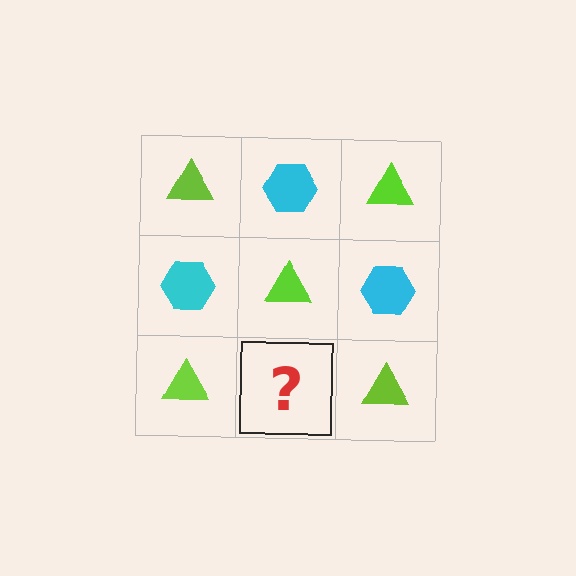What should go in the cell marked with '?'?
The missing cell should contain a cyan hexagon.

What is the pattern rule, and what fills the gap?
The rule is that it alternates lime triangle and cyan hexagon in a checkerboard pattern. The gap should be filled with a cyan hexagon.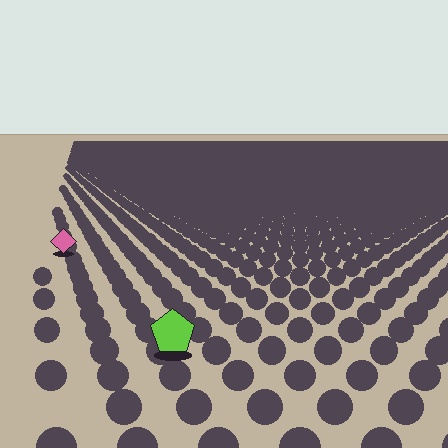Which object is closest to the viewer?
The lime pentagon is closest. The texture marks near it are larger and more spread out.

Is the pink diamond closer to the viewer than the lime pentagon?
No. The lime pentagon is closer — you can tell from the texture gradient: the ground texture is coarser near it.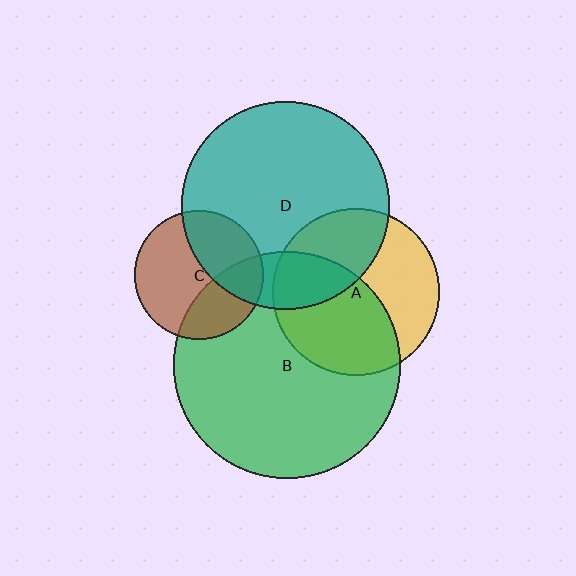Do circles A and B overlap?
Yes.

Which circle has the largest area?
Circle B (green).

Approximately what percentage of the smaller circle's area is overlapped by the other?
Approximately 50%.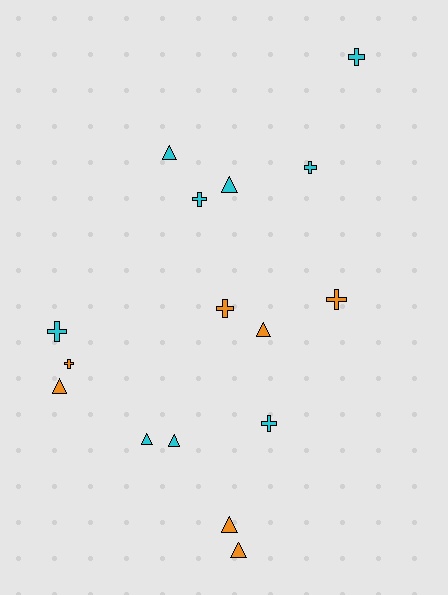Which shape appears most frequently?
Cross, with 8 objects.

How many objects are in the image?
There are 16 objects.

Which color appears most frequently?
Cyan, with 9 objects.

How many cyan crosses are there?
There are 5 cyan crosses.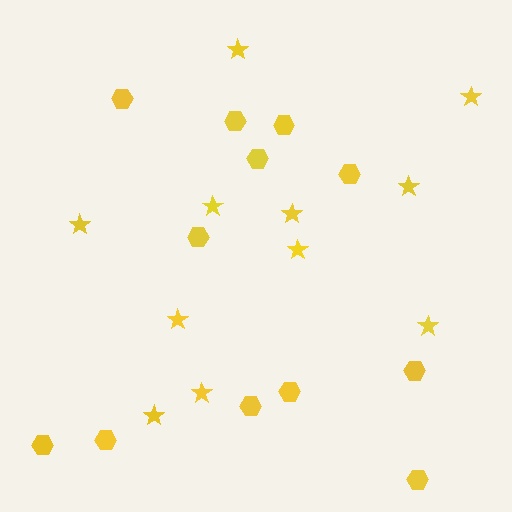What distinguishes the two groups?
There are 2 groups: one group of hexagons (12) and one group of stars (11).